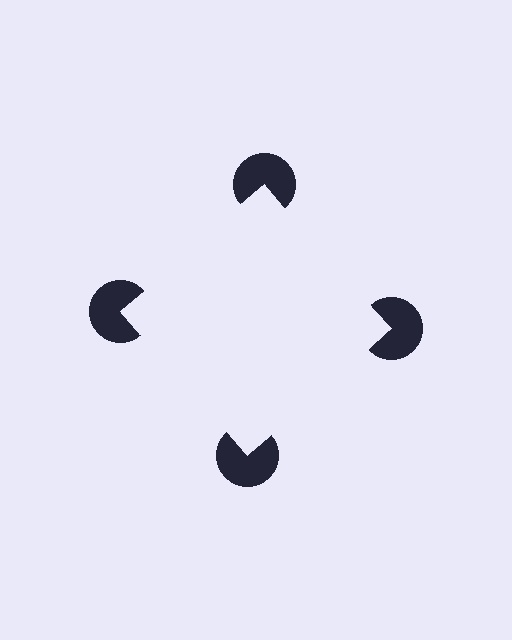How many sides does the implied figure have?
4 sides.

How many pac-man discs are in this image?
There are 4 — one at each vertex of the illusory square.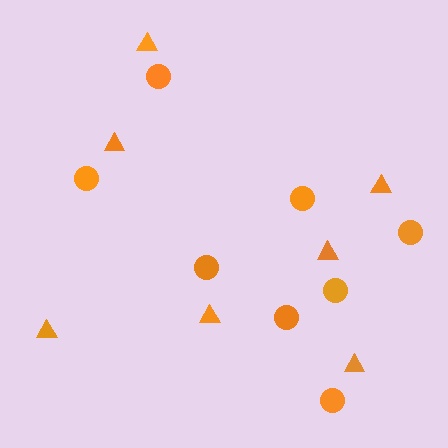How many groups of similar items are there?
There are 2 groups: one group of circles (8) and one group of triangles (7).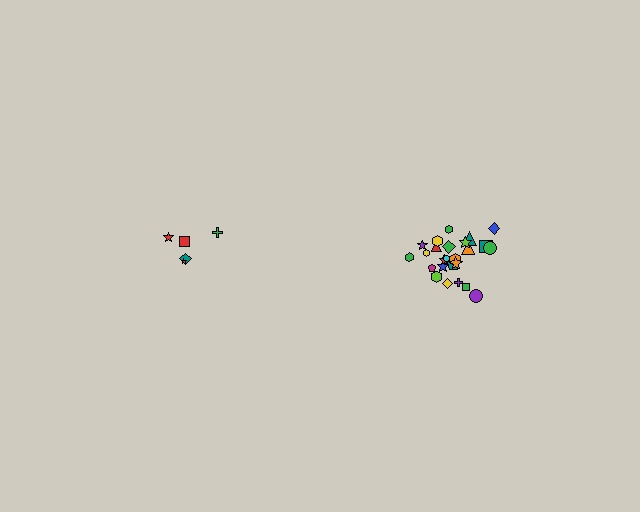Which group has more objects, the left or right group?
The right group.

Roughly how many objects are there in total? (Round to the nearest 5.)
Roughly 30 objects in total.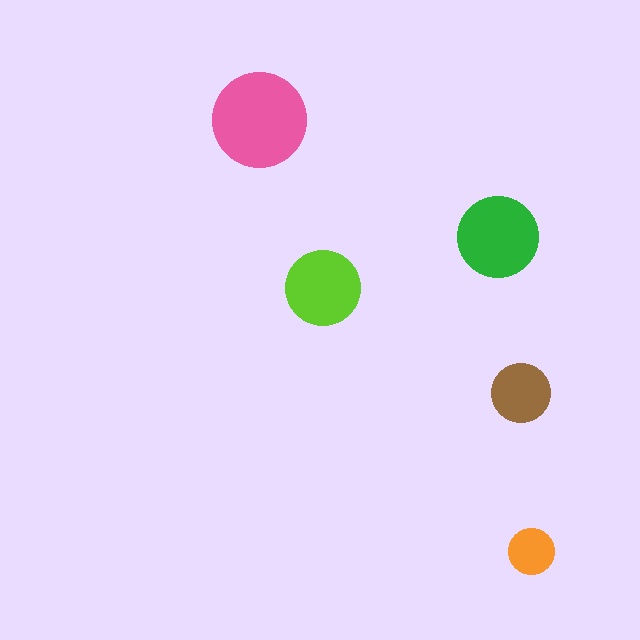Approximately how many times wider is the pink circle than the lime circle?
About 1.5 times wider.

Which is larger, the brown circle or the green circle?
The green one.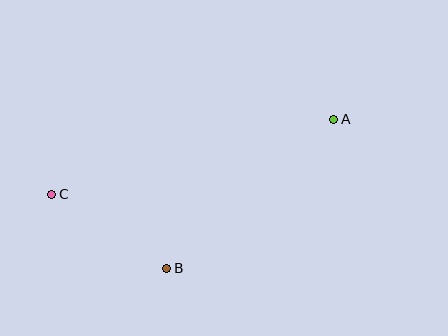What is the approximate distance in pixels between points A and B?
The distance between A and B is approximately 224 pixels.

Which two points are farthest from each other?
Points A and C are farthest from each other.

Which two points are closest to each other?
Points B and C are closest to each other.